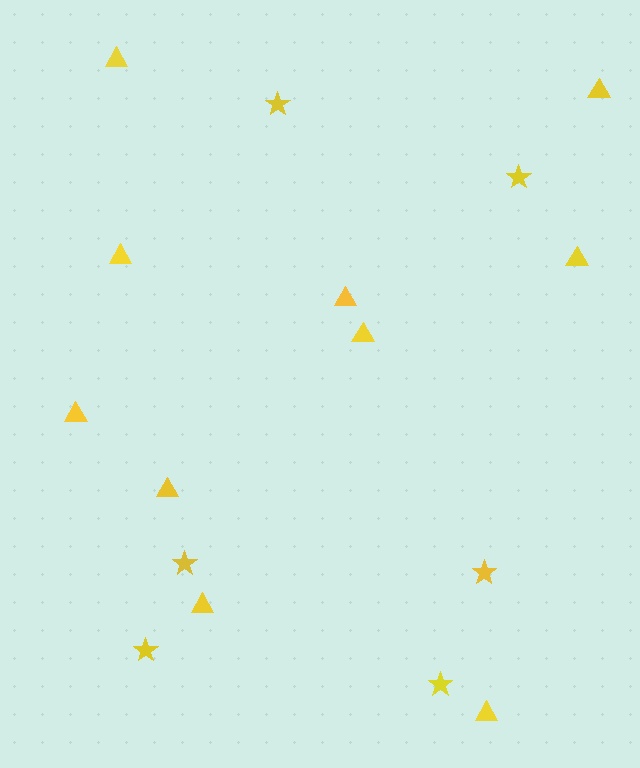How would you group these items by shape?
There are 2 groups: one group of triangles (10) and one group of stars (6).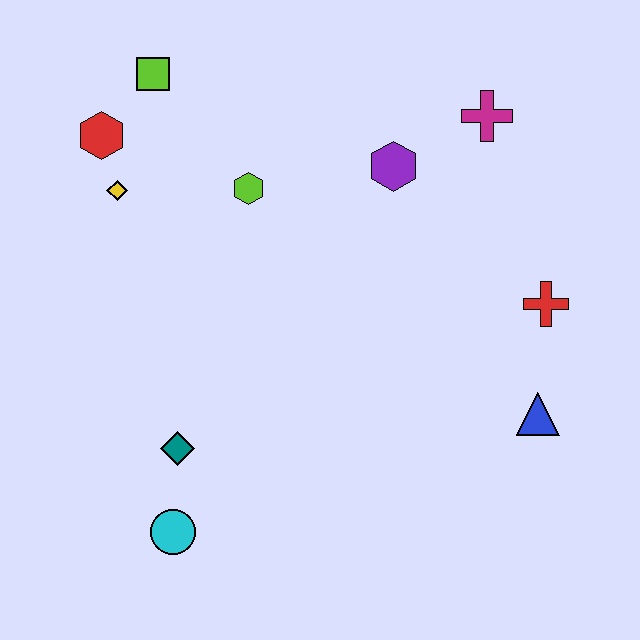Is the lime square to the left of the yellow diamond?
No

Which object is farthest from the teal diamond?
The magenta cross is farthest from the teal diamond.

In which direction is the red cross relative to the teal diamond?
The red cross is to the right of the teal diamond.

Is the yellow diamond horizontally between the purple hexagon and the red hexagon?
Yes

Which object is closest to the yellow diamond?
The red hexagon is closest to the yellow diamond.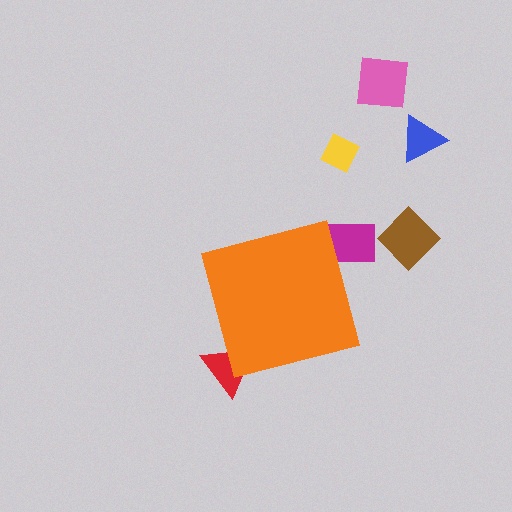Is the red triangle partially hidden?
Yes, the red triangle is partially hidden behind the orange square.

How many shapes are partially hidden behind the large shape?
2 shapes are partially hidden.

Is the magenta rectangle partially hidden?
Yes, the magenta rectangle is partially hidden behind the orange square.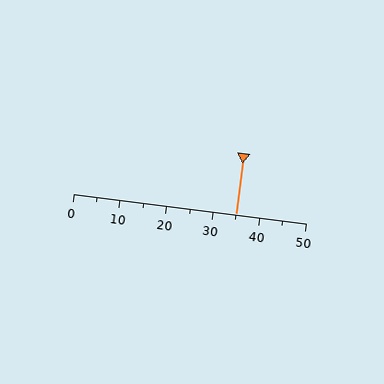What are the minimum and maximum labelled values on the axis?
The axis runs from 0 to 50.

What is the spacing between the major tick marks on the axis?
The major ticks are spaced 10 apart.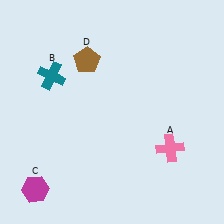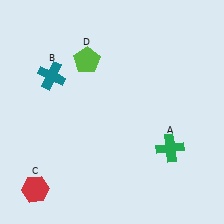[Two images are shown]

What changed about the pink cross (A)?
In Image 1, A is pink. In Image 2, it changed to green.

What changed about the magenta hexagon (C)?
In Image 1, C is magenta. In Image 2, it changed to red.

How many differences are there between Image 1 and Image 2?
There are 3 differences between the two images.